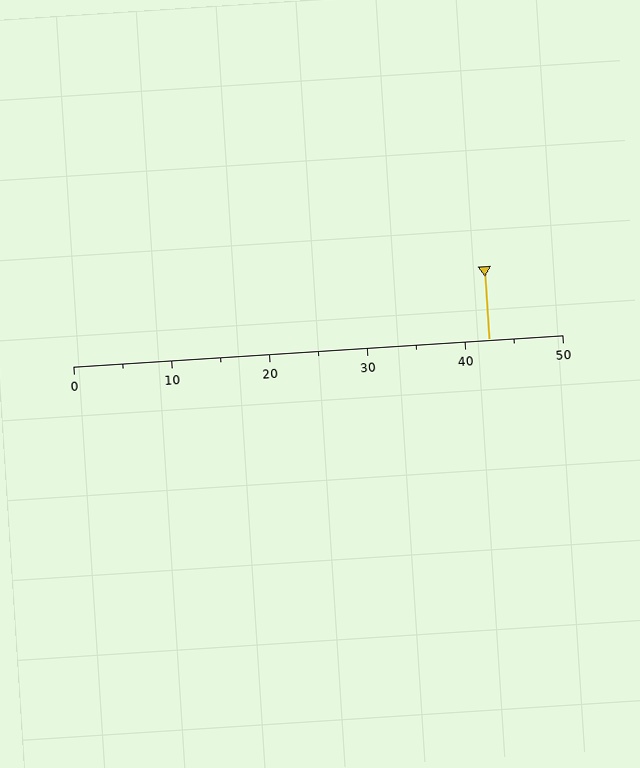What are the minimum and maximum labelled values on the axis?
The axis runs from 0 to 50.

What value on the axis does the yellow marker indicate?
The marker indicates approximately 42.5.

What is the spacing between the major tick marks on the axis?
The major ticks are spaced 10 apart.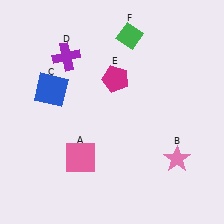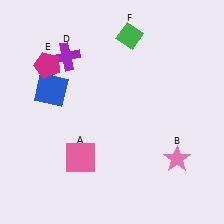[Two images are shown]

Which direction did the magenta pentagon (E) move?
The magenta pentagon (E) moved left.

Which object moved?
The magenta pentagon (E) moved left.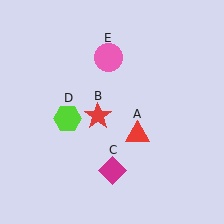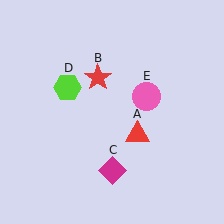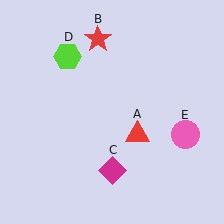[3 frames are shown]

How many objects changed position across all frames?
3 objects changed position: red star (object B), lime hexagon (object D), pink circle (object E).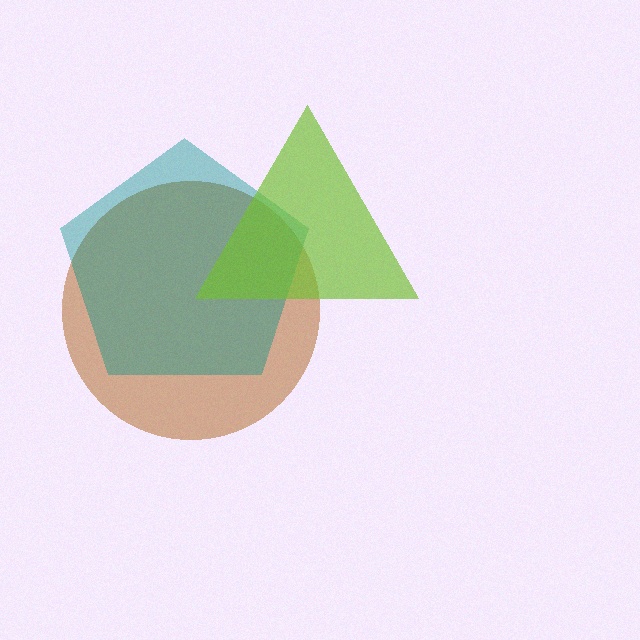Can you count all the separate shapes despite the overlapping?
Yes, there are 3 separate shapes.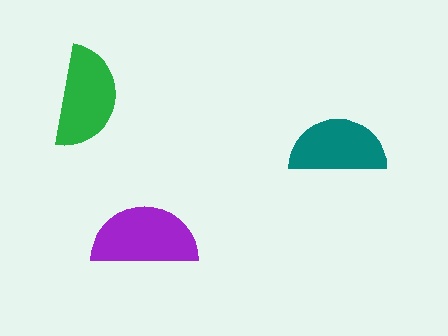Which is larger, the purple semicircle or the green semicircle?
The purple one.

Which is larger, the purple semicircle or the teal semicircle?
The purple one.